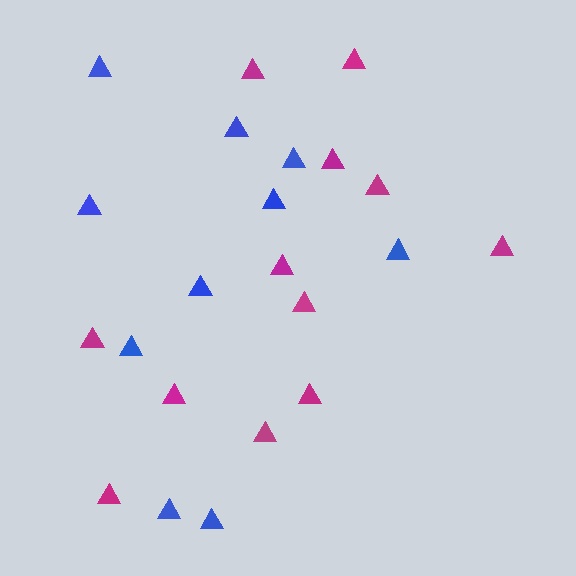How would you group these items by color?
There are 2 groups: one group of blue triangles (10) and one group of magenta triangles (12).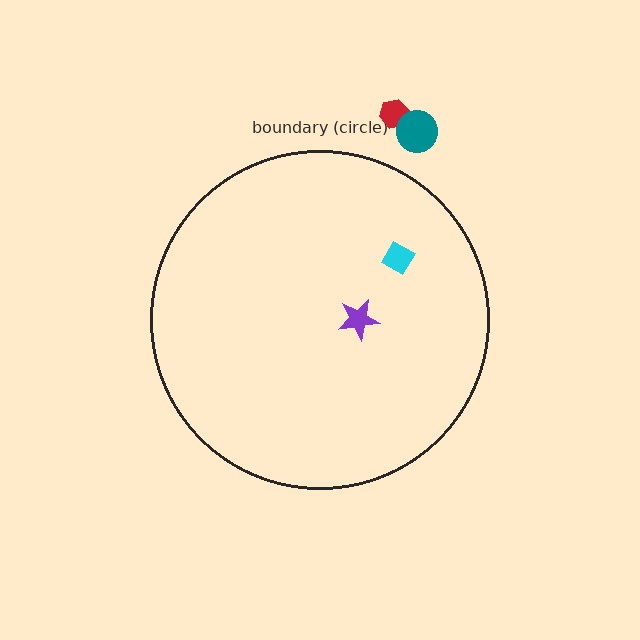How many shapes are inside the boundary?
2 inside, 2 outside.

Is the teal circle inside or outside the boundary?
Outside.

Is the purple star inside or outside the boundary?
Inside.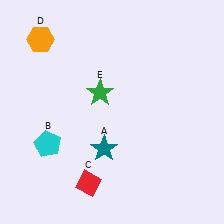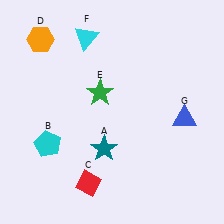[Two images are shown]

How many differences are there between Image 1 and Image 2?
There are 2 differences between the two images.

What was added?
A cyan triangle (F), a blue triangle (G) were added in Image 2.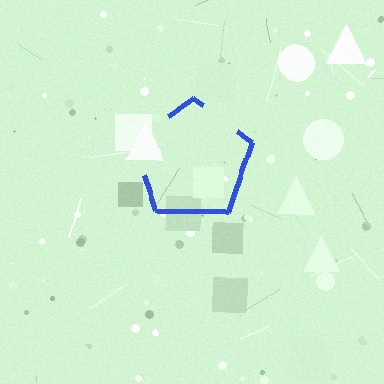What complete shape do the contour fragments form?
The contour fragments form a pentagon.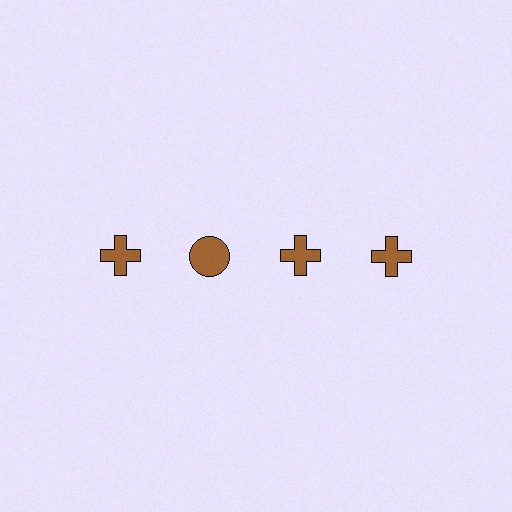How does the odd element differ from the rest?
It has a different shape: circle instead of cross.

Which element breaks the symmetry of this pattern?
The brown circle in the top row, second from left column breaks the symmetry. All other shapes are brown crosses.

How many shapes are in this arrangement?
There are 4 shapes arranged in a grid pattern.